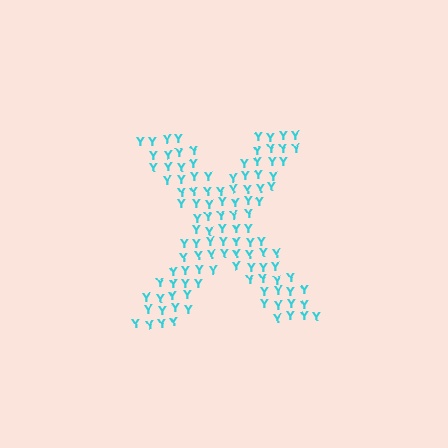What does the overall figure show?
The overall figure shows the letter X.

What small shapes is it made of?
It is made of small letter Y's.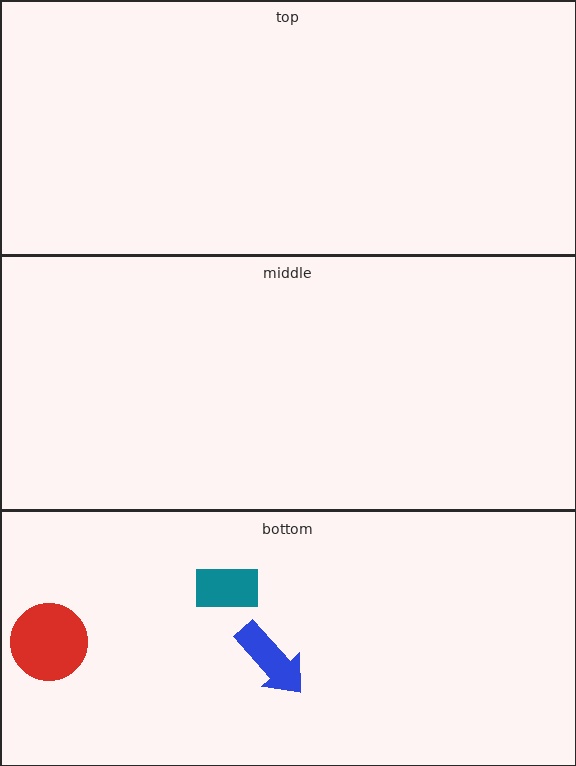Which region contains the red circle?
The bottom region.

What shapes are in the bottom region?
The red circle, the blue arrow, the teal rectangle.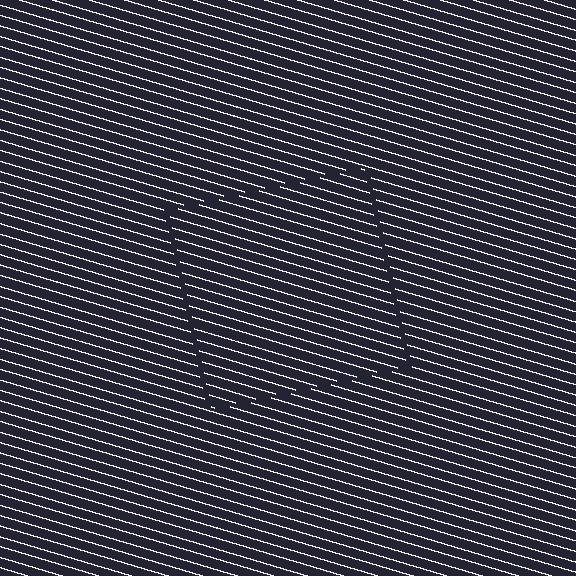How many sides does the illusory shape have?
4 sides — the line-ends trace a square.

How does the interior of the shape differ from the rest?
The interior of the shape contains the same grating, shifted by half a period — the contour is defined by the phase discontinuity where line-ends from the inner and outer gratings abut.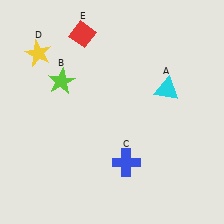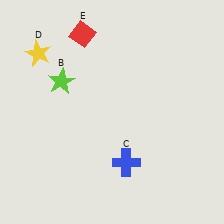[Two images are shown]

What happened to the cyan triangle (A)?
The cyan triangle (A) was removed in Image 2. It was in the top-right area of Image 1.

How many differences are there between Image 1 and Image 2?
There is 1 difference between the two images.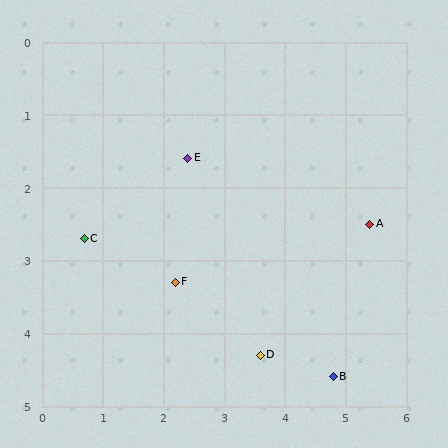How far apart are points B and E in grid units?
Points B and E are about 3.8 grid units apart.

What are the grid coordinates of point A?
Point A is at approximately (5.4, 2.5).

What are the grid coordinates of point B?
Point B is at approximately (4.8, 4.6).